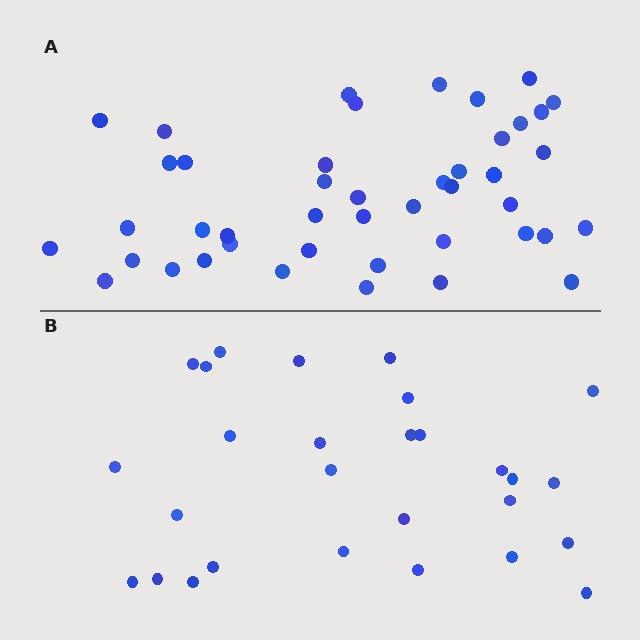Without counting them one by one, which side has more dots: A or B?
Region A (the top region) has more dots.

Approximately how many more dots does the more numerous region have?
Region A has approximately 15 more dots than region B.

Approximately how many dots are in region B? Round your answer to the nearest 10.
About 30 dots. (The exact count is 28, which rounds to 30.)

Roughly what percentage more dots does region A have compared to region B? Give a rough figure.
About 55% more.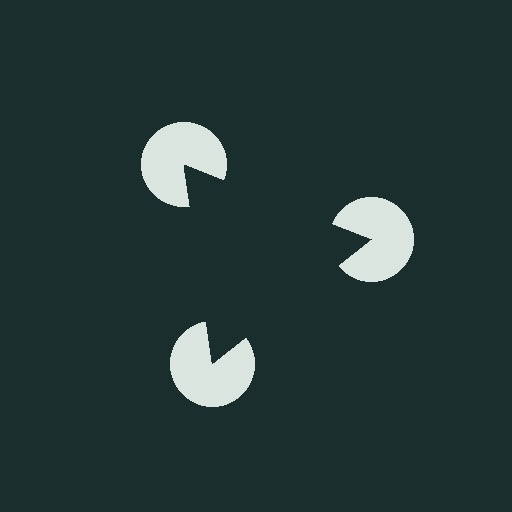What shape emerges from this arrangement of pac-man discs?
An illusory triangle — its edges are inferred from the aligned wedge cuts in the pac-man discs, not physically drawn.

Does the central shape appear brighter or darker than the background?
It typically appears slightly darker than the background, even though no actual brightness change is drawn.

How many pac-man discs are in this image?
There are 3 — one at each vertex of the illusory triangle.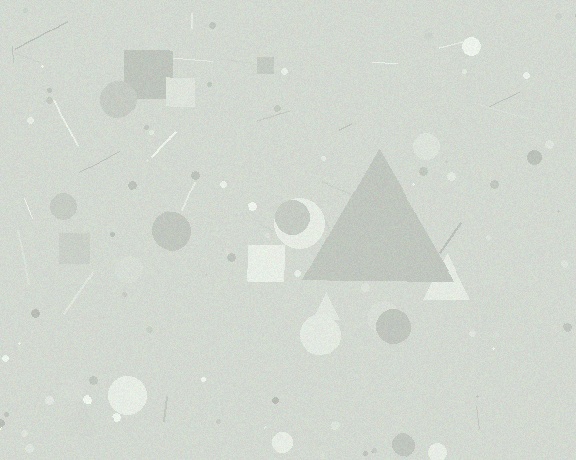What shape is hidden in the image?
A triangle is hidden in the image.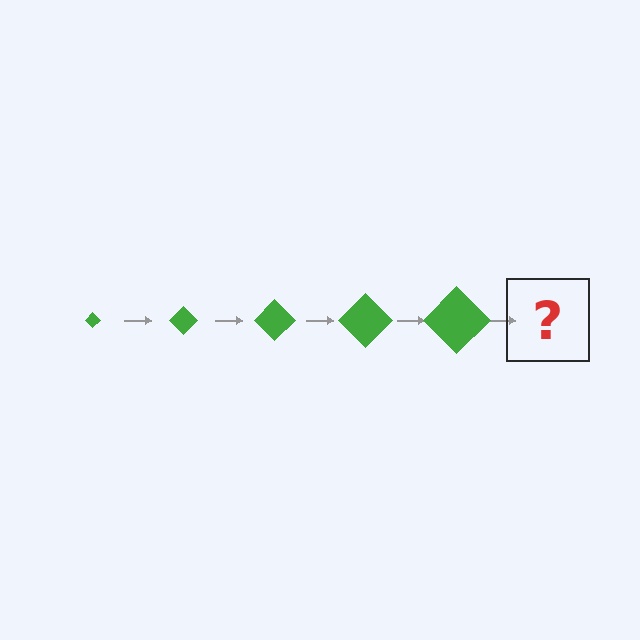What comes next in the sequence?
The next element should be a green diamond, larger than the previous one.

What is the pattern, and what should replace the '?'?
The pattern is that the diamond gets progressively larger each step. The '?' should be a green diamond, larger than the previous one.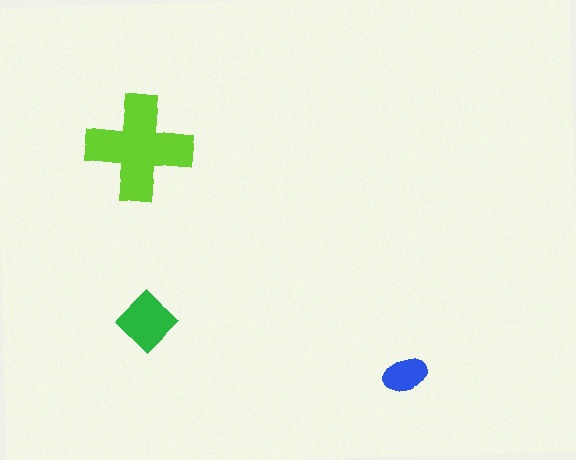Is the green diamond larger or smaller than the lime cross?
Smaller.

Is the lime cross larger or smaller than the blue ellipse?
Larger.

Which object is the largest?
The lime cross.